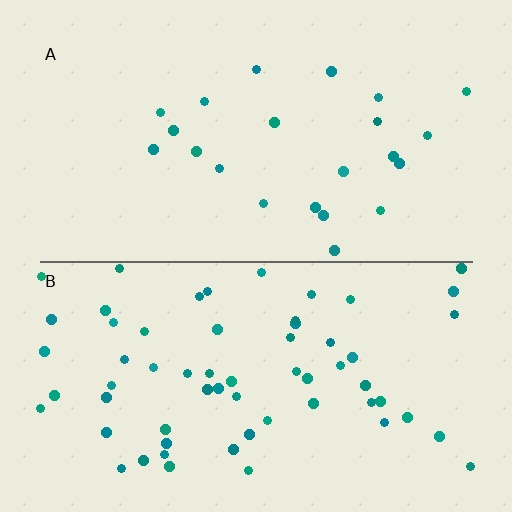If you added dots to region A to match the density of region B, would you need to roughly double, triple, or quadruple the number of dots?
Approximately triple.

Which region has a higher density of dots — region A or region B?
B (the bottom).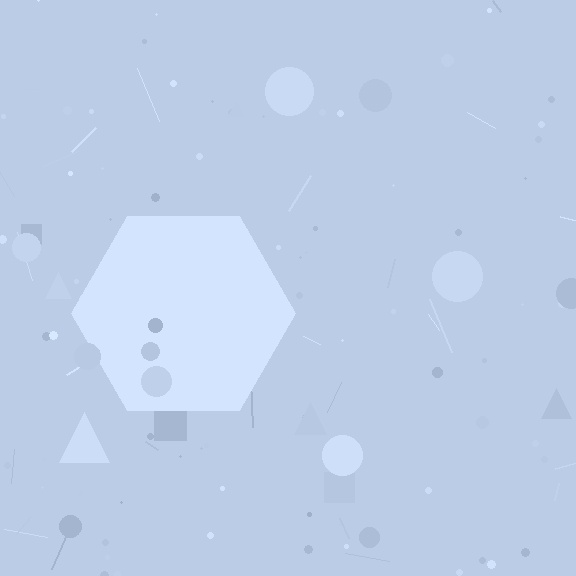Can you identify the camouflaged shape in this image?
The camouflaged shape is a hexagon.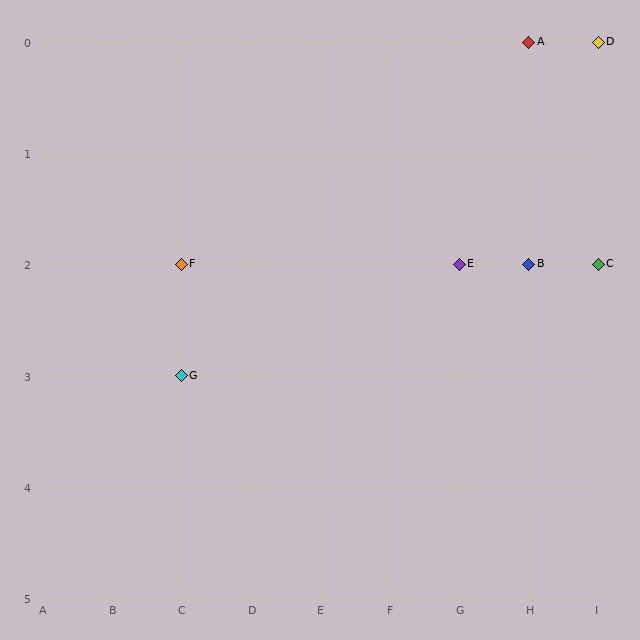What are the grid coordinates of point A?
Point A is at grid coordinates (H, 0).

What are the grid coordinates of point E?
Point E is at grid coordinates (G, 2).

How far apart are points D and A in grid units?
Points D and A are 1 column apart.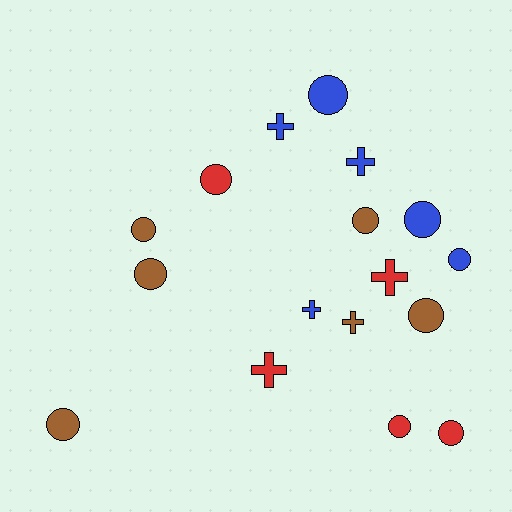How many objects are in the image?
There are 17 objects.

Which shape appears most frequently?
Circle, with 11 objects.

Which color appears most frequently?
Brown, with 6 objects.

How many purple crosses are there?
There are no purple crosses.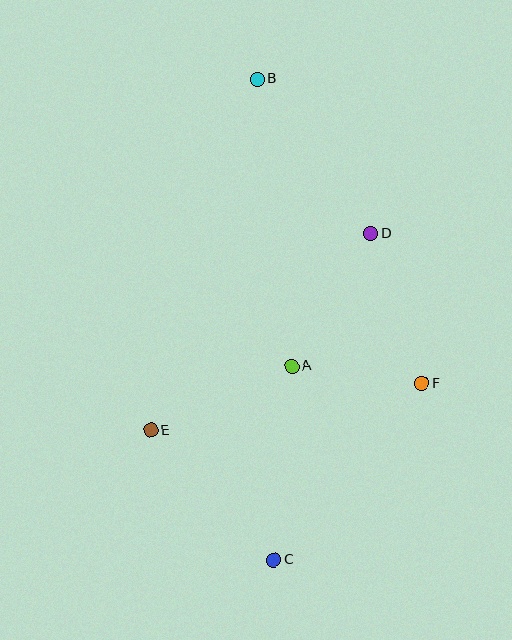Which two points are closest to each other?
Points A and F are closest to each other.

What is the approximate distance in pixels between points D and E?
The distance between D and E is approximately 295 pixels.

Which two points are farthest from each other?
Points B and C are farthest from each other.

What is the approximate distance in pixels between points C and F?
The distance between C and F is approximately 231 pixels.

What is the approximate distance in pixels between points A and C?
The distance between A and C is approximately 195 pixels.